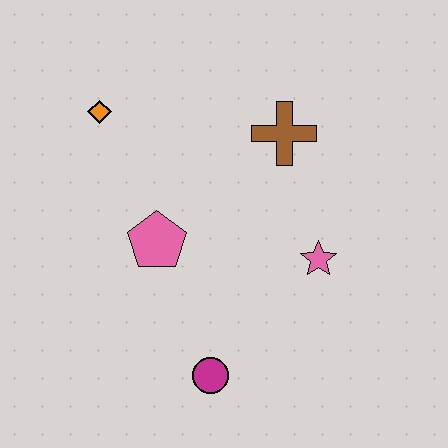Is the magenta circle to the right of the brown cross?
No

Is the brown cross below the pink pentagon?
No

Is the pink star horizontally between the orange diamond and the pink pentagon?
No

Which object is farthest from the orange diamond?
The magenta circle is farthest from the orange diamond.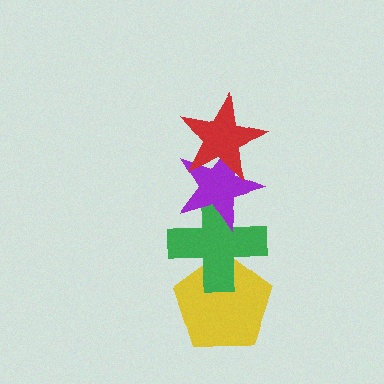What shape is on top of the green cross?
The purple star is on top of the green cross.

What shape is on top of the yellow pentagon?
The green cross is on top of the yellow pentagon.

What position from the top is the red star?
The red star is 1st from the top.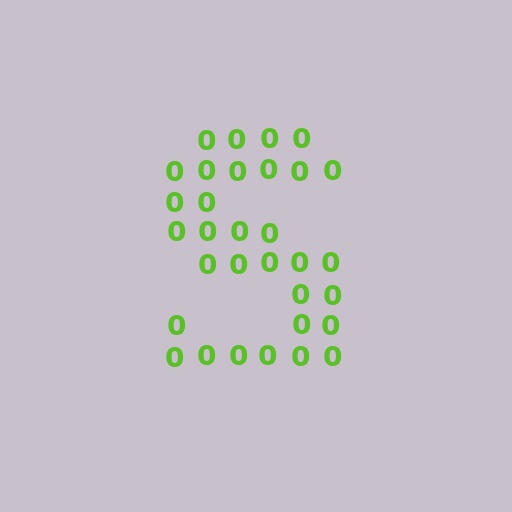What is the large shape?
The large shape is the letter S.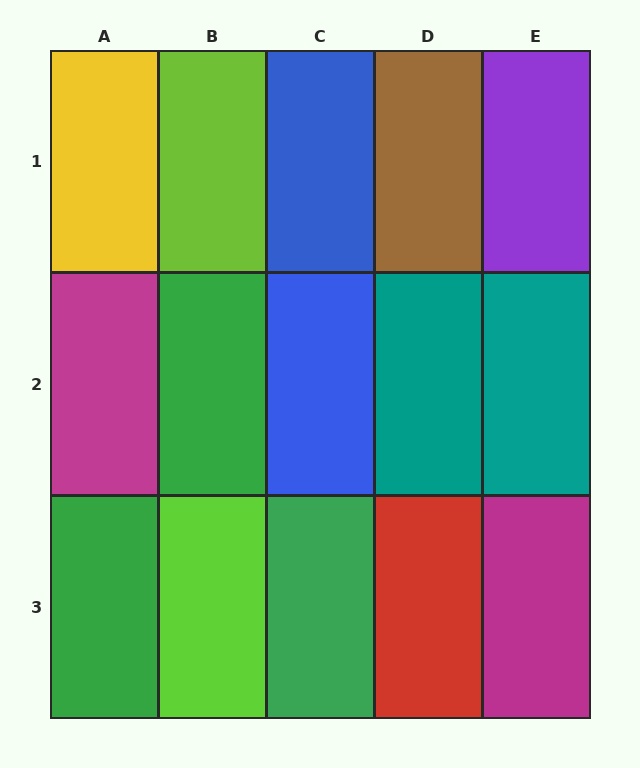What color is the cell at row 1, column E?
Purple.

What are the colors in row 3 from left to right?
Green, lime, green, red, magenta.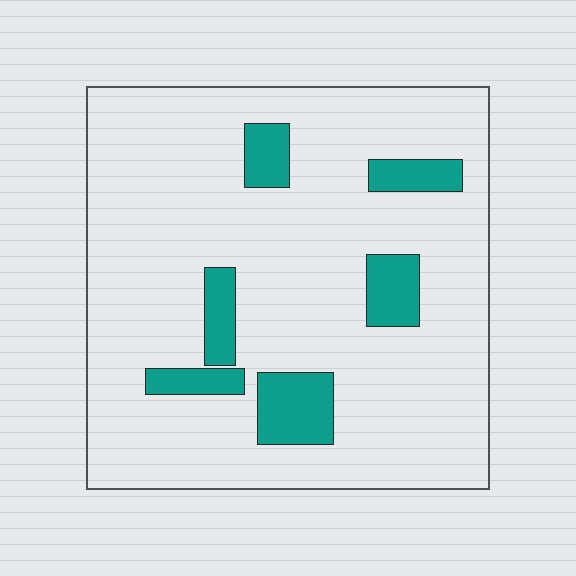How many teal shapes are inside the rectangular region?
6.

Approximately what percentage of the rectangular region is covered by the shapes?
Approximately 15%.